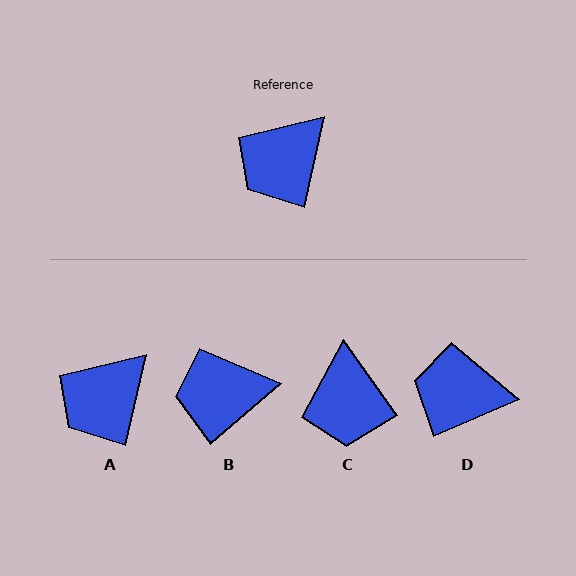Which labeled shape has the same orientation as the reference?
A.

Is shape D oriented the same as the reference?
No, it is off by about 54 degrees.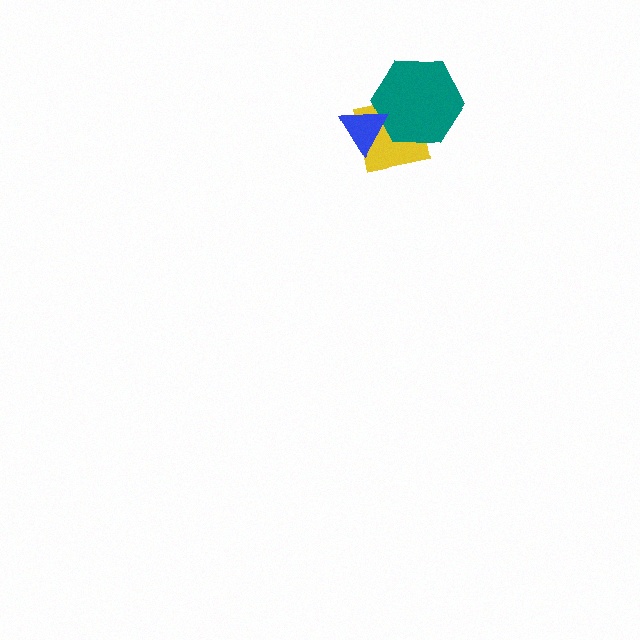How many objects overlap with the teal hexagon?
2 objects overlap with the teal hexagon.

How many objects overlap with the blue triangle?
2 objects overlap with the blue triangle.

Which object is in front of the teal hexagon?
The blue triangle is in front of the teal hexagon.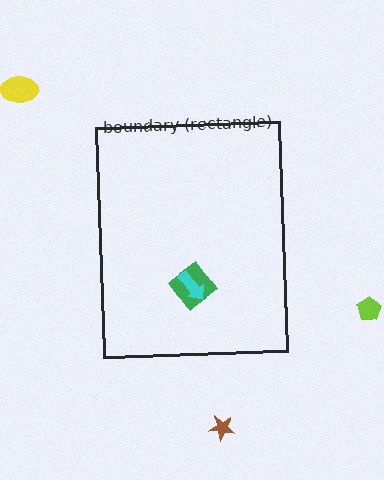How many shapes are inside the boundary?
2 inside, 3 outside.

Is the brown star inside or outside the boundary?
Outside.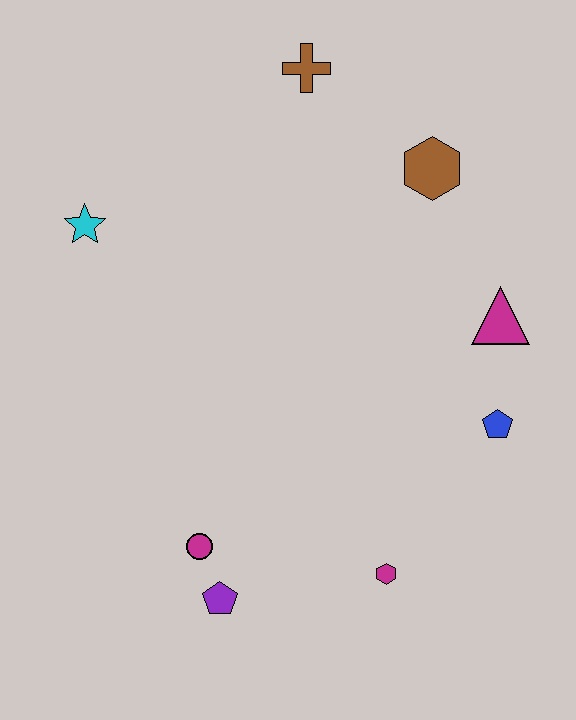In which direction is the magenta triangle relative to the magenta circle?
The magenta triangle is to the right of the magenta circle.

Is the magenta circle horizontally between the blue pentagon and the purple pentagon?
No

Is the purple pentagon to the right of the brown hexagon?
No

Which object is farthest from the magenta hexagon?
The brown cross is farthest from the magenta hexagon.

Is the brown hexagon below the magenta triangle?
No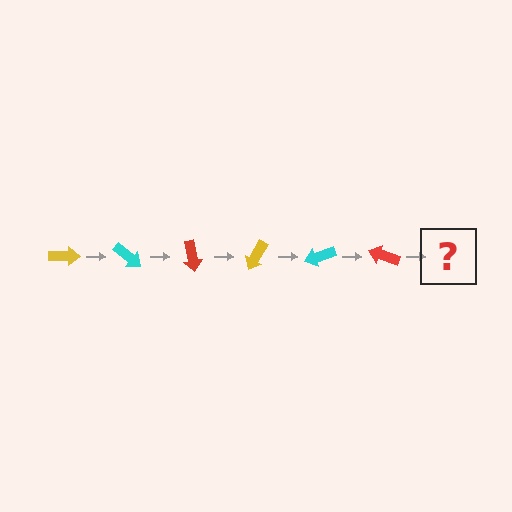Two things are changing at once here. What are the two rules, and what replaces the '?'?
The two rules are that it rotates 40 degrees each step and the color cycles through yellow, cyan, and red. The '?' should be a yellow arrow, rotated 240 degrees from the start.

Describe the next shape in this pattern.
It should be a yellow arrow, rotated 240 degrees from the start.